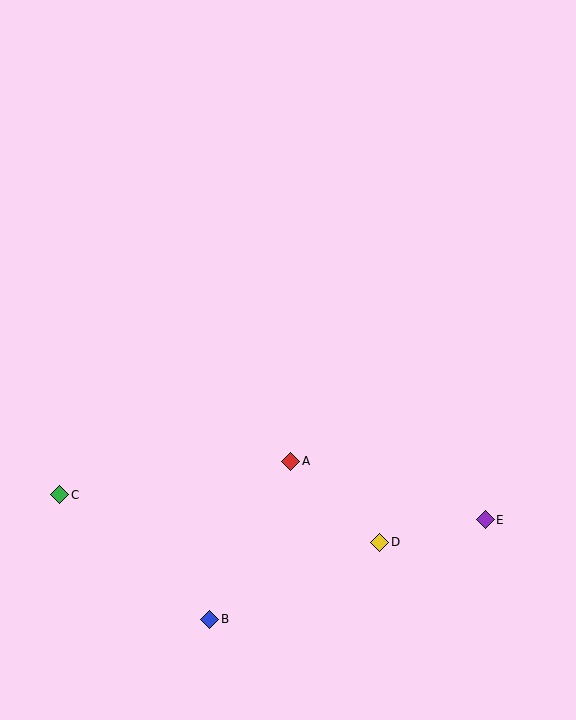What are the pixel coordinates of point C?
Point C is at (60, 495).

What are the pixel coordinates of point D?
Point D is at (380, 542).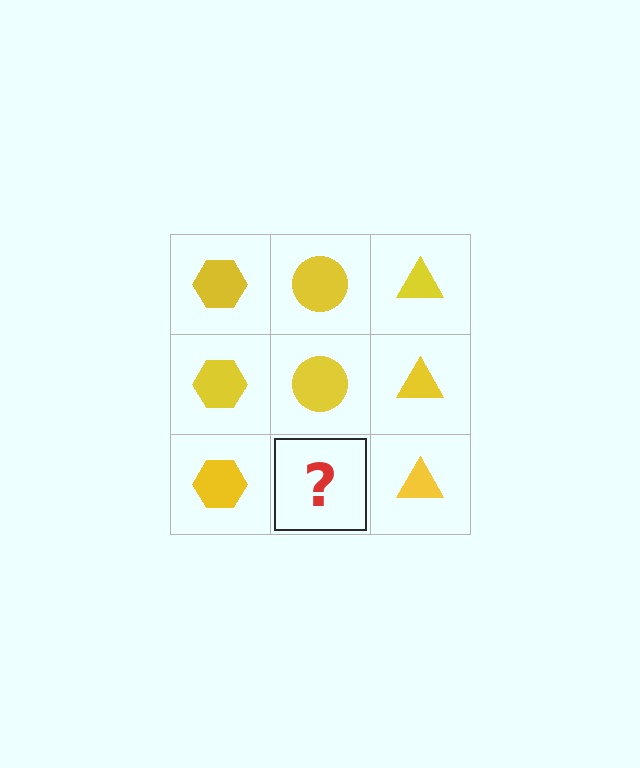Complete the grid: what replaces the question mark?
The question mark should be replaced with a yellow circle.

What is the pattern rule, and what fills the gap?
The rule is that each column has a consistent shape. The gap should be filled with a yellow circle.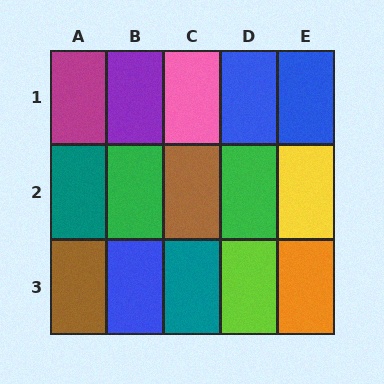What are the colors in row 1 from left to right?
Magenta, purple, pink, blue, blue.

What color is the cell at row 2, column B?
Green.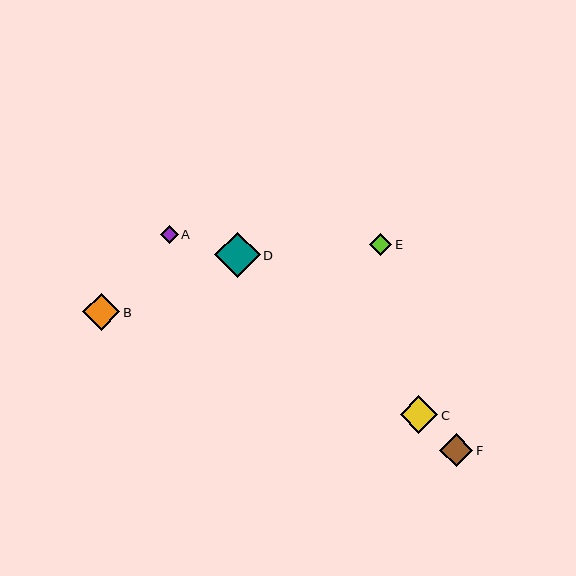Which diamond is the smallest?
Diamond A is the smallest with a size of approximately 18 pixels.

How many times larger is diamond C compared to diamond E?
Diamond C is approximately 1.7 times the size of diamond E.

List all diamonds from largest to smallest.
From largest to smallest: D, B, C, F, E, A.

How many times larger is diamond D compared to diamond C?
Diamond D is approximately 1.2 times the size of diamond C.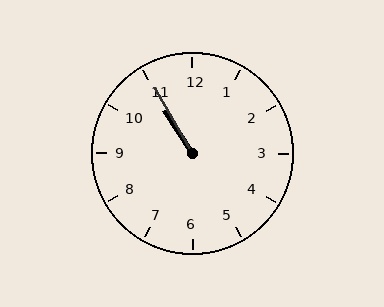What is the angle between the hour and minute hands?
Approximately 2 degrees.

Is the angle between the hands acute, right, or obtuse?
It is acute.